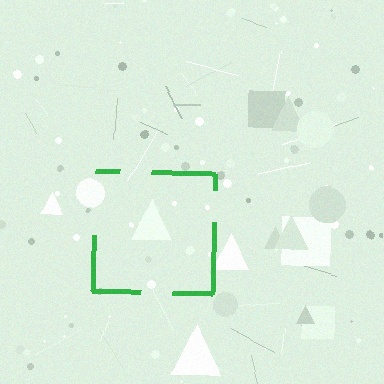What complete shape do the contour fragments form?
The contour fragments form a square.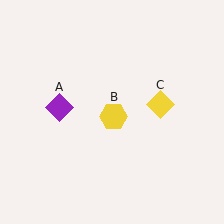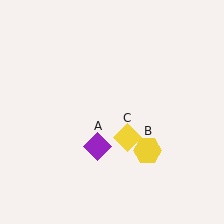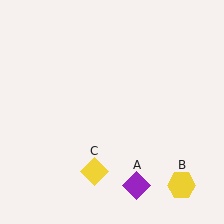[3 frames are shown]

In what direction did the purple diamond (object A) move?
The purple diamond (object A) moved down and to the right.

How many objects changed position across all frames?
3 objects changed position: purple diamond (object A), yellow hexagon (object B), yellow diamond (object C).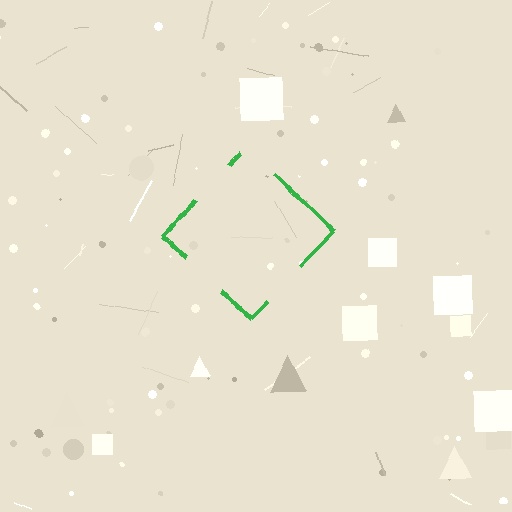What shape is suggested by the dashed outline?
The dashed outline suggests a diamond.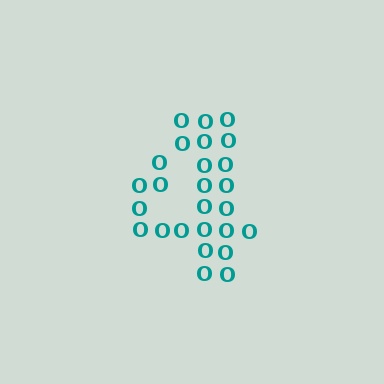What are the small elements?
The small elements are letter O's.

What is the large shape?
The large shape is the digit 4.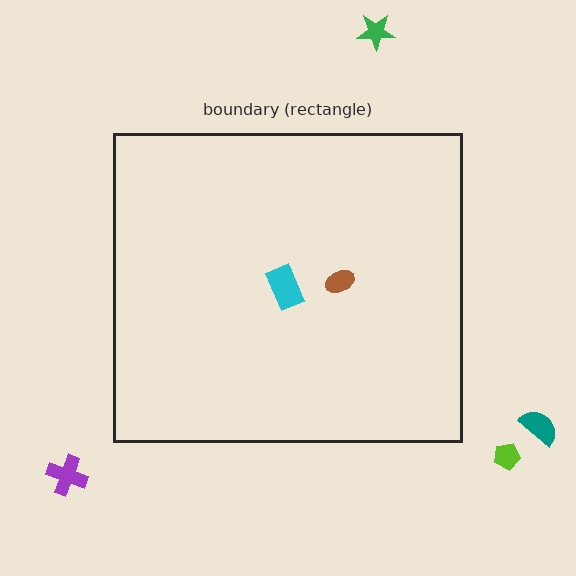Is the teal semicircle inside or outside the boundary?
Outside.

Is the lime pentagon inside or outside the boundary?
Outside.